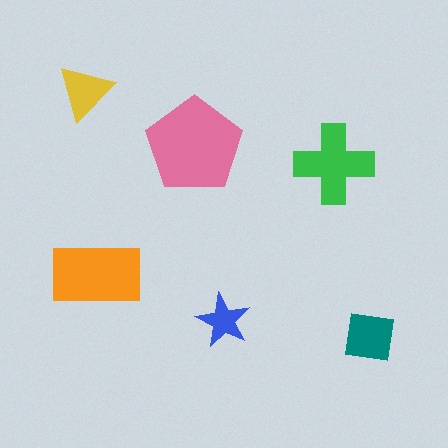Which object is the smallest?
The blue star.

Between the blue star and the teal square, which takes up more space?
The teal square.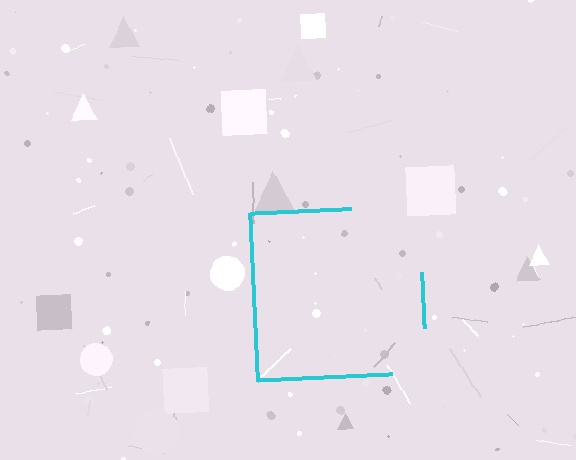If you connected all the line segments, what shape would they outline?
They would outline a square.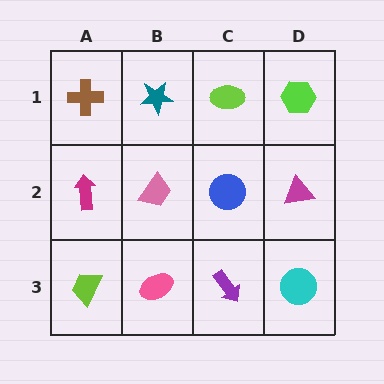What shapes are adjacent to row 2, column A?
A brown cross (row 1, column A), a lime trapezoid (row 3, column A), a pink trapezoid (row 2, column B).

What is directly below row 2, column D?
A cyan circle.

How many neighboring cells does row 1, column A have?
2.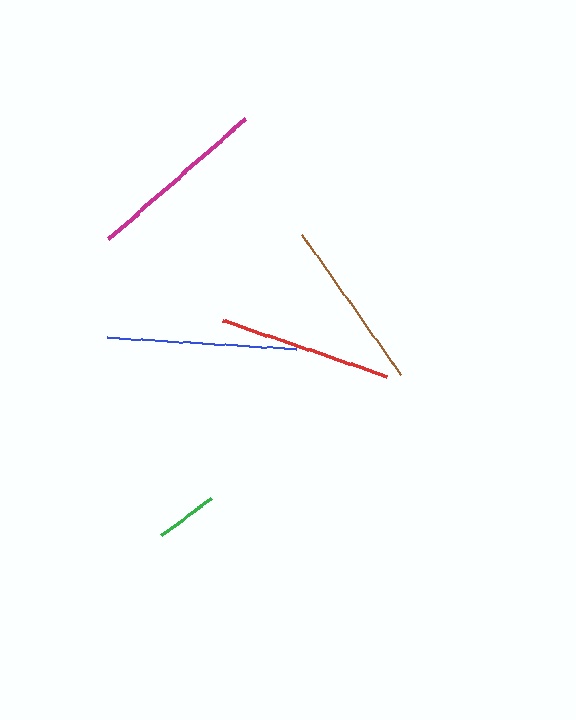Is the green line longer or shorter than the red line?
The red line is longer than the green line.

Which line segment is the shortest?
The green line is the shortest at approximately 63 pixels.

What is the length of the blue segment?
The blue segment is approximately 189 pixels long.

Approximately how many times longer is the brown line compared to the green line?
The brown line is approximately 2.7 times the length of the green line.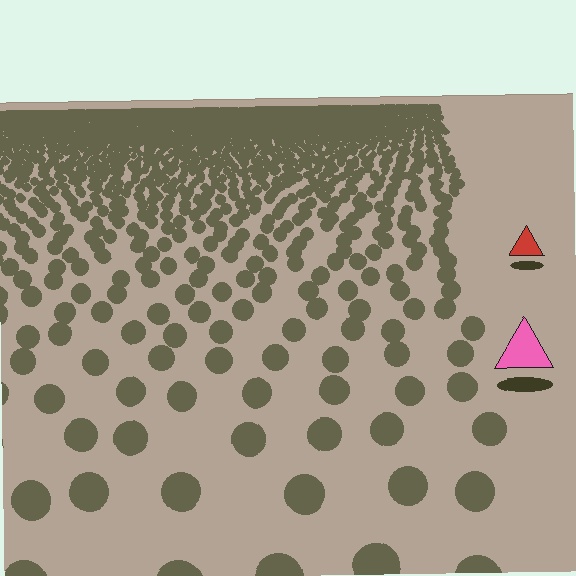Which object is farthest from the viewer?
The red triangle is farthest from the viewer. It appears smaller and the ground texture around it is denser.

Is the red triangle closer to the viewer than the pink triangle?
No. The pink triangle is closer — you can tell from the texture gradient: the ground texture is coarser near it.